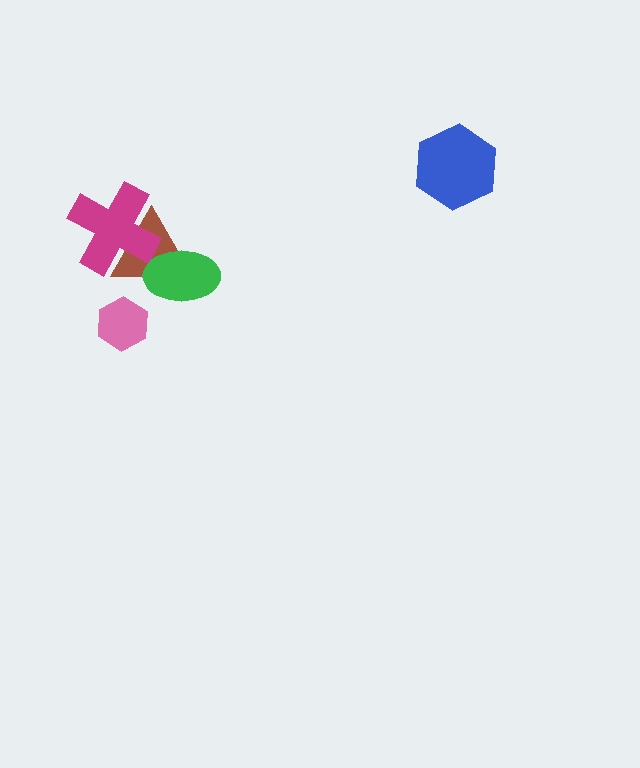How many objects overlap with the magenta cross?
1 object overlaps with the magenta cross.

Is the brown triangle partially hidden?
Yes, it is partially covered by another shape.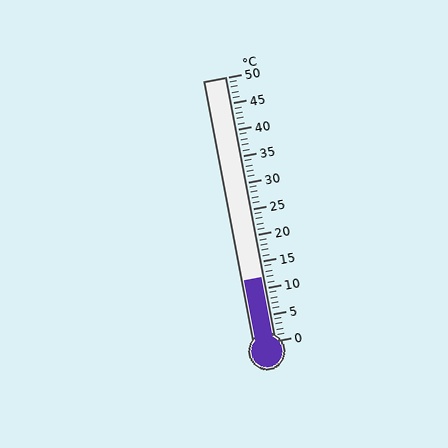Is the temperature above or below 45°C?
The temperature is below 45°C.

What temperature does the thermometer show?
The thermometer shows approximately 12°C.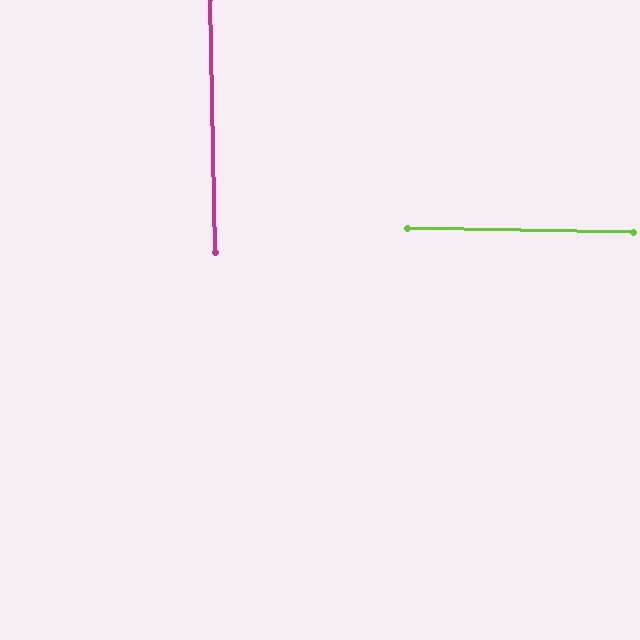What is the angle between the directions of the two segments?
Approximately 88 degrees.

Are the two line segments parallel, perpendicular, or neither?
Perpendicular — they meet at approximately 88°.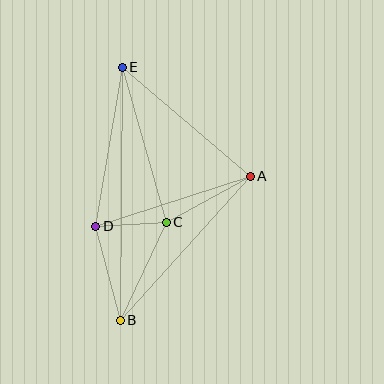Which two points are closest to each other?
Points C and D are closest to each other.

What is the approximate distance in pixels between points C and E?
The distance between C and E is approximately 161 pixels.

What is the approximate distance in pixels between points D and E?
The distance between D and E is approximately 161 pixels.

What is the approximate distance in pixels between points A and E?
The distance between A and E is approximately 168 pixels.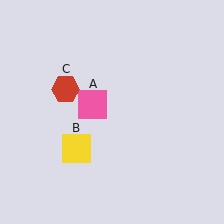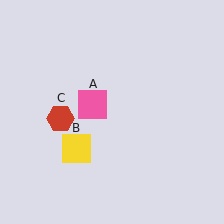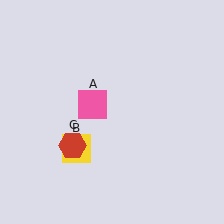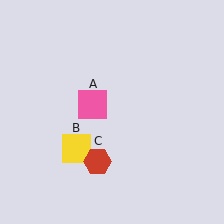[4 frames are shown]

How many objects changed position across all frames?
1 object changed position: red hexagon (object C).